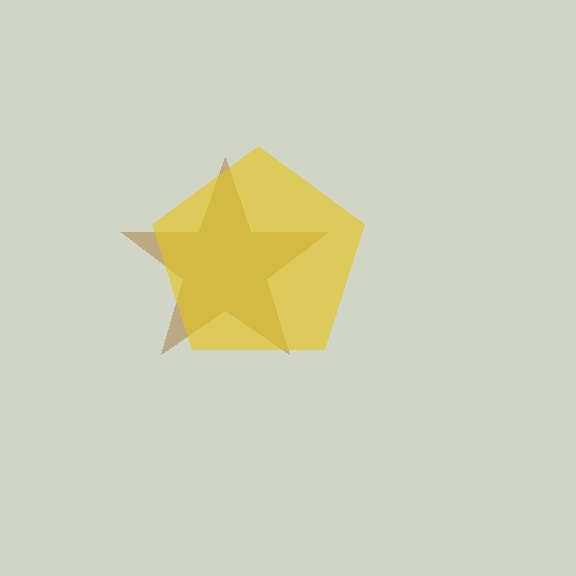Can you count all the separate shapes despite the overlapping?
Yes, there are 2 separate shapes.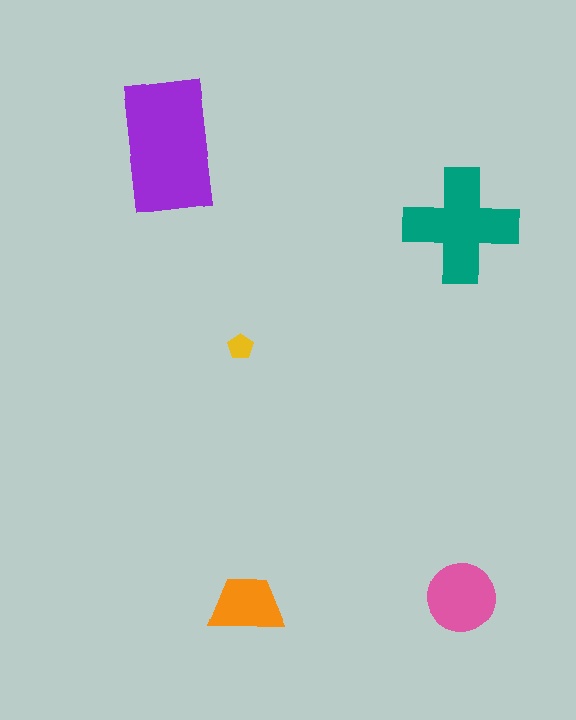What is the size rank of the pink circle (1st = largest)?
3rd.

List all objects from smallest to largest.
The yellow pentagon, the orange trapezoid, the pink circle, the teal cross, the purple rectangle.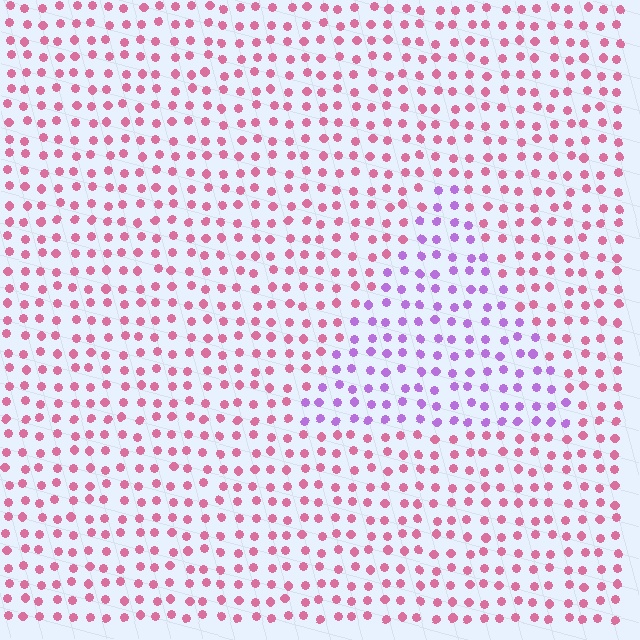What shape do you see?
I see a triangle.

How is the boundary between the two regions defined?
The boundary is defined purely by a slight shift in hue (about 54 degrees). Spacing, size, and orientation are identical on both sides.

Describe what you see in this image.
The image is filled with small pink elements in a uniform arrangement. A triangle-shaped region is visible where the elements are tinted to a slightly different hue, forming a subtle color boundary.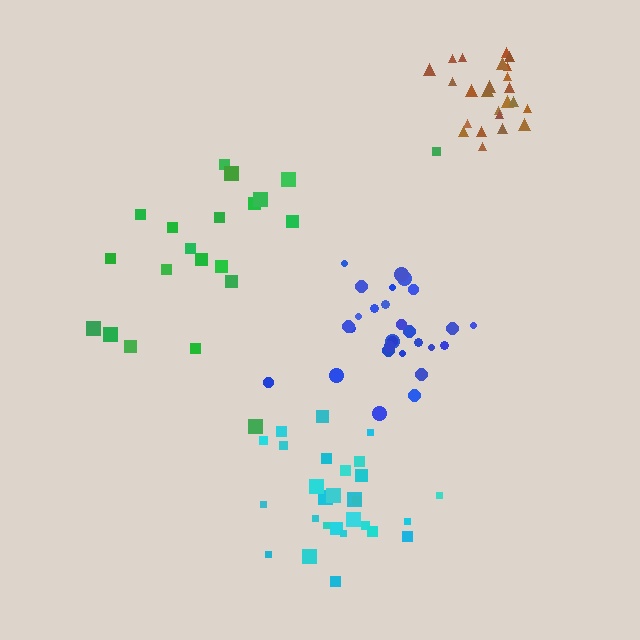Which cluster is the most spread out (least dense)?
Green.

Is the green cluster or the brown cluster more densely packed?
Brown.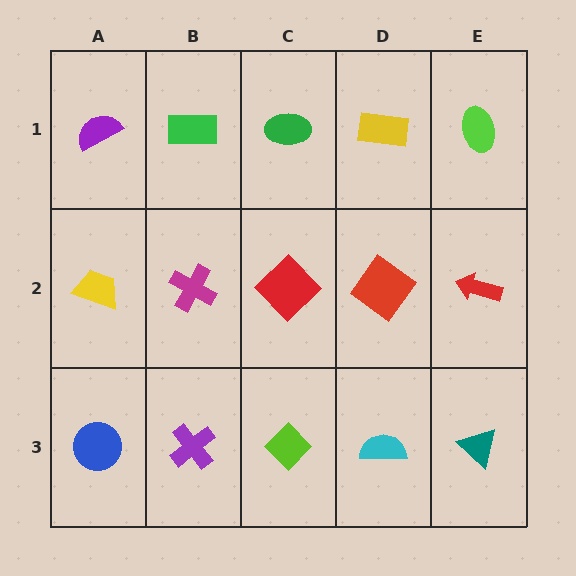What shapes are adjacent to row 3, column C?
A red diamond (row 2, column C), a purple cross (row 3, column B), a cyan semicircle (row 3, column D).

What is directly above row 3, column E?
A red arrow.